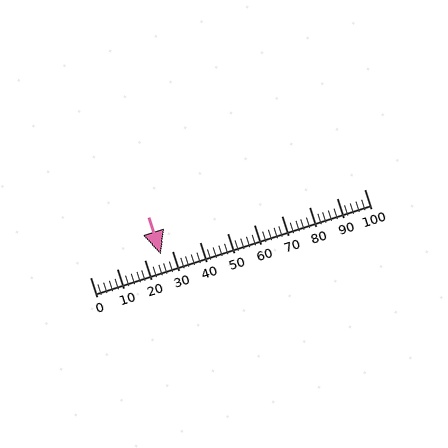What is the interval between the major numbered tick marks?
The major tick marks are spaced 10 units apart.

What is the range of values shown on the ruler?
The ruler shows values from 0 to 100.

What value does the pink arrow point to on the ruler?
The pink arrow points to approximately 26.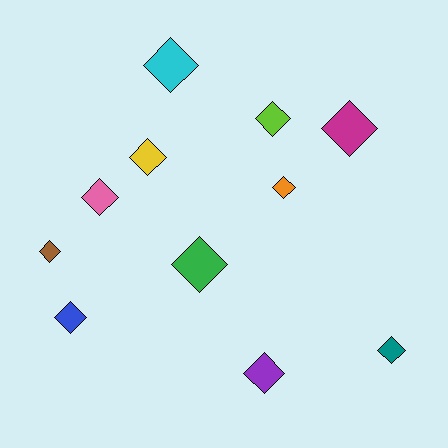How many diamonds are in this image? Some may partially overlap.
There are 11 diamonds.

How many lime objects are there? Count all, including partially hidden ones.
There is 1 lime object.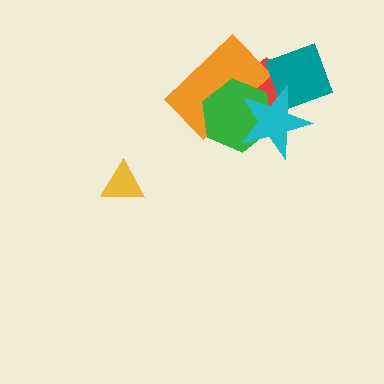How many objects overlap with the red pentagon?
4 objects overlap with the red pentagon.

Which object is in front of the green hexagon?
The cyan star is in front of the green hexagon.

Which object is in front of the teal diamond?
The cyan star is in front of the teal diamond.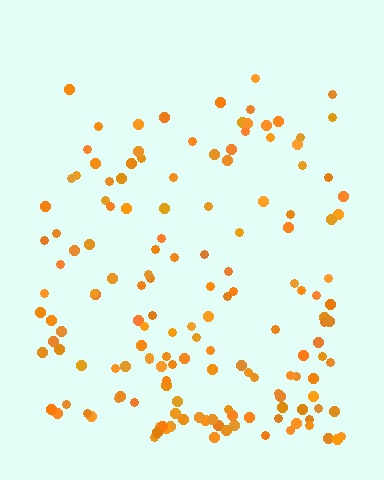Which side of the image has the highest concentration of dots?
The bottom.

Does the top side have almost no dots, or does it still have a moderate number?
Still a moderate number, just noticeably fewer than the bottom.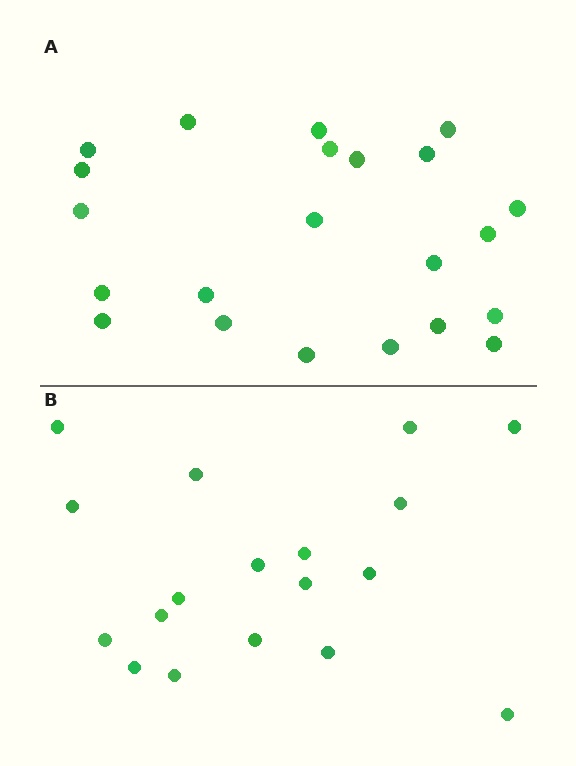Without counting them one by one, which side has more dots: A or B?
Region A (the top region) has more dots.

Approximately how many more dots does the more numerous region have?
Region A has about 4 more dots than region B.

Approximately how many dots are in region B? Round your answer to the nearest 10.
About 20 dots. (The exact count is 18, which rounds to 20.)